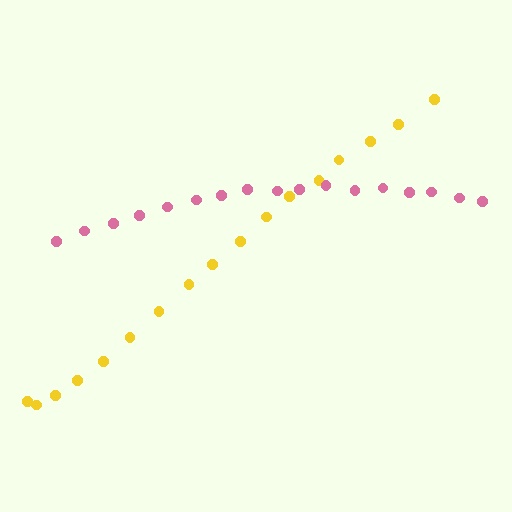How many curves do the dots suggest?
There are 2 distinct paths.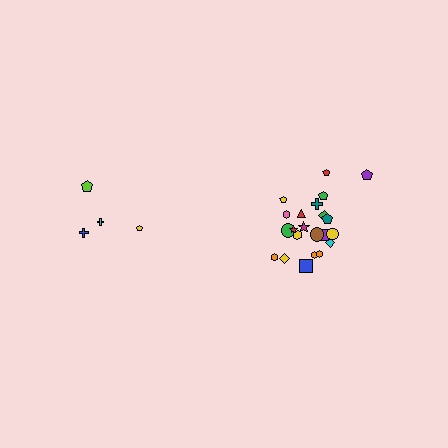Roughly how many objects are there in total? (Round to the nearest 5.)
Roughly 25 objects in total.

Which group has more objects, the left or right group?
The right group.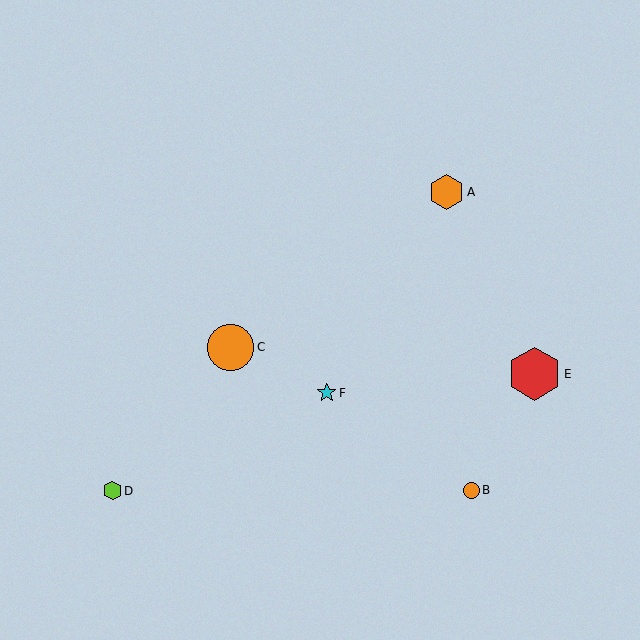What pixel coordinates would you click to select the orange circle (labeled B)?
Click at (471, 490) to select the orange circle B.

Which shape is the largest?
The red hexagon (labeled E) is the largest.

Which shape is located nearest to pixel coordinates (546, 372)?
The red hexagon (labeled E) at (534, 374) is nearest to that location.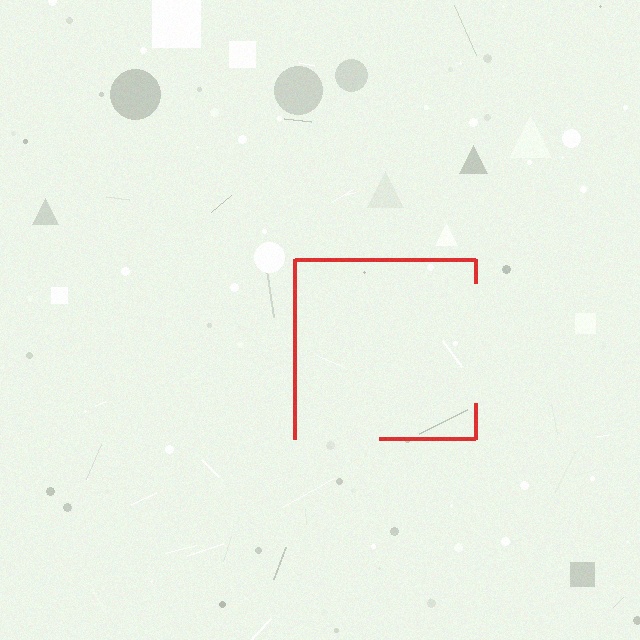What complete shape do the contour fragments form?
The contour fragments form a square.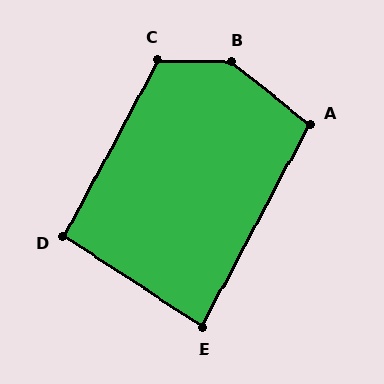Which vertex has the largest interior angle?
B, at approximately 143 degrees.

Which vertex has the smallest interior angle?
E, at approximately 85 degrees.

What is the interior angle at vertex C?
Approximately 117 degrees (obtuse).